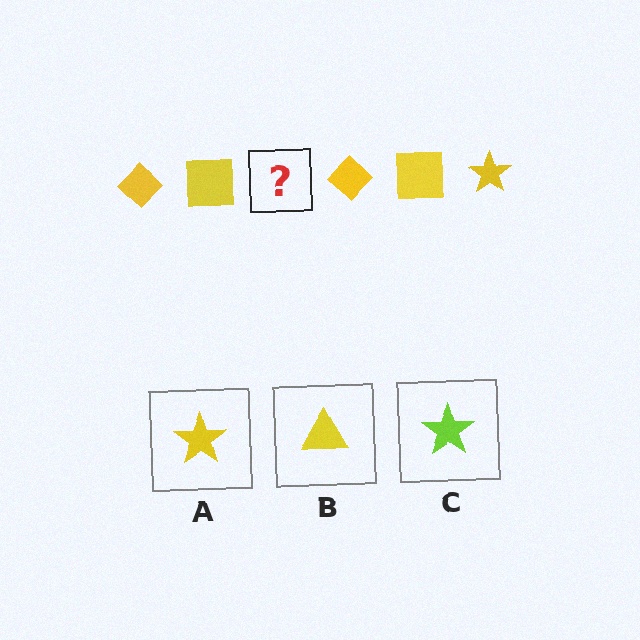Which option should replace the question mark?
Option A.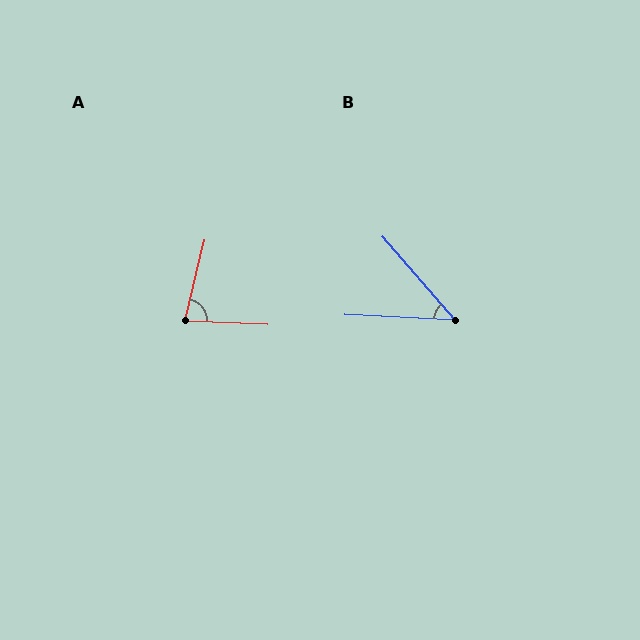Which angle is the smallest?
B, at approximately 46 degrees.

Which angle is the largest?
A, at approximately 79 degrees.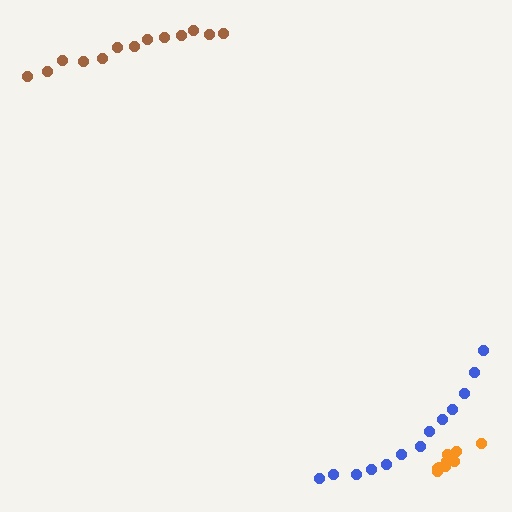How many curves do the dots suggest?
There are 3 distinct paths.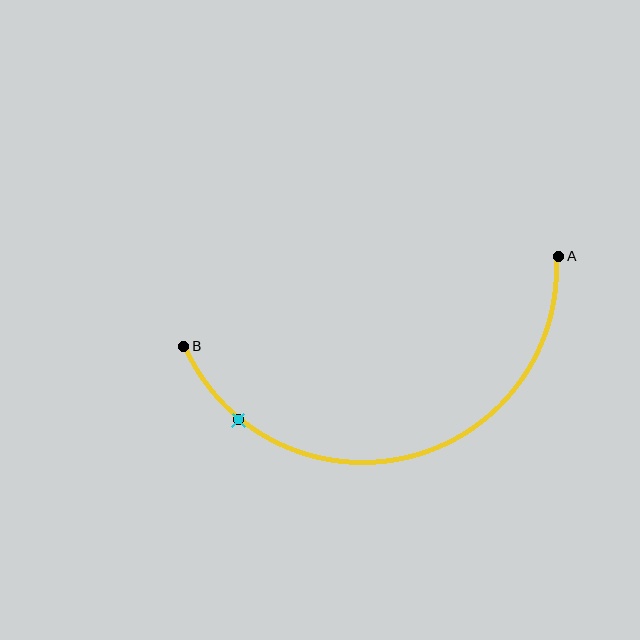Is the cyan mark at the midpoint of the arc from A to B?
No. The cyan mark lies on the arc but is closer to endpoint B. The arc midpoint would be at the point on the curve equidistant along the arc from both A and B.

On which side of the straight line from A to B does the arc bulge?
The arc bulges below the straight line connecting A and B.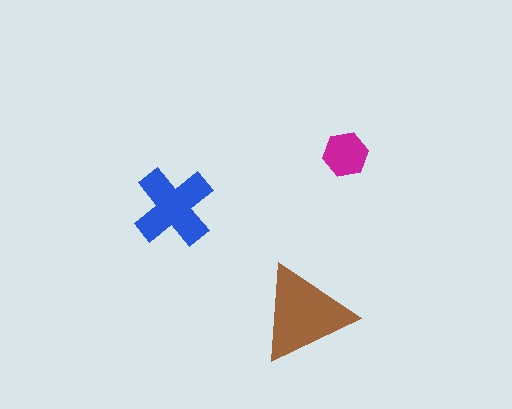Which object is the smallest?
The magenta hexagon.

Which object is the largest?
The brown triangle.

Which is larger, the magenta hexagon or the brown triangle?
The brown triangle.